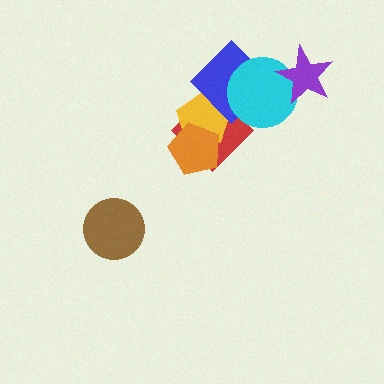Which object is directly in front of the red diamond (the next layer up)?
The yellow pentagon is directly in front of the red diamond.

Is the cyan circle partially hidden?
Yes, it is partially covered by another shape.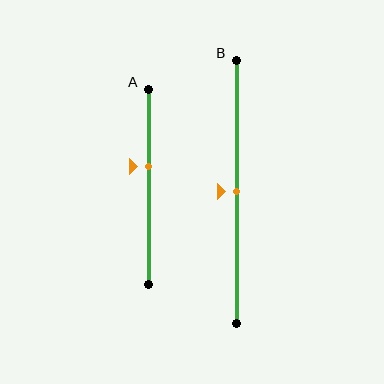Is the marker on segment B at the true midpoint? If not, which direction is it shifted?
Yes, the marker on segment B is at the true midpoint.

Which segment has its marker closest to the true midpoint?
Segment B has its marker closest to the true midpoint.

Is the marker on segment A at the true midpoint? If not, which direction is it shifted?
No, the marker on segment A is shifted upward by about 11% of the segment length.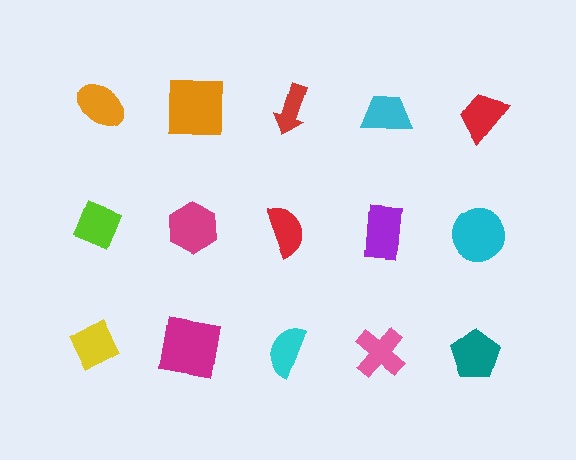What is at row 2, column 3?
A red semicircle.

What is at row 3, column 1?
A yellow diamond.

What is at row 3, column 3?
A cyan semicircle.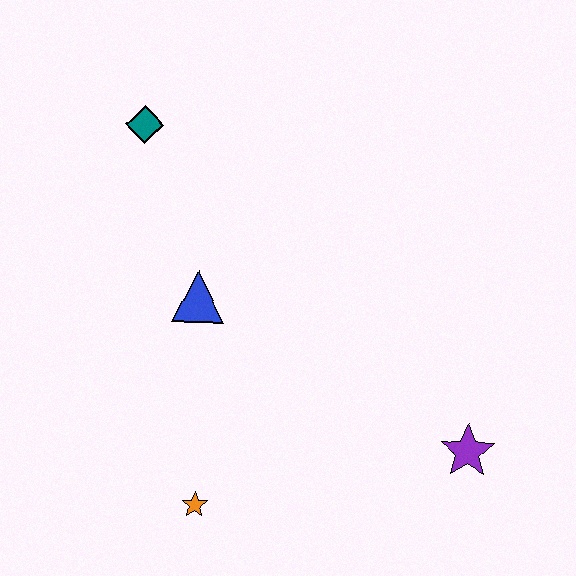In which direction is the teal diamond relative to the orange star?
The teal diamond is above the orange star.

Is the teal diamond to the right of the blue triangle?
No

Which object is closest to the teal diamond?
The blue triangle is closest to the teal diamond.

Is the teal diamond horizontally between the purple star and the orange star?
No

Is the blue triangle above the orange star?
Yes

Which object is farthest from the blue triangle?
The purple star is farthest from the blue triangle.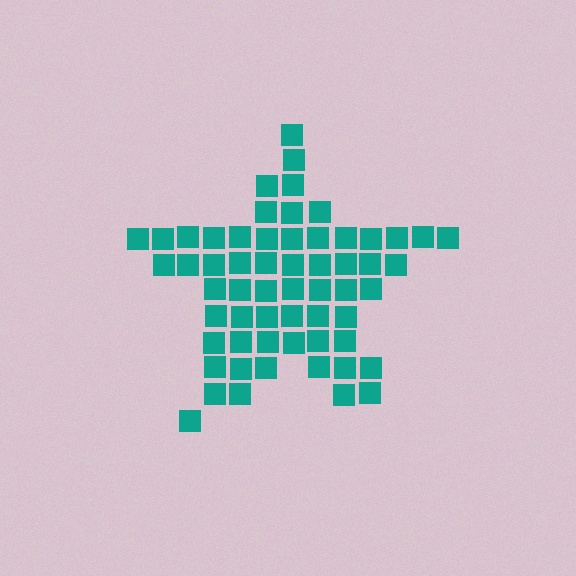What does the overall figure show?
The overall figure shows a star.